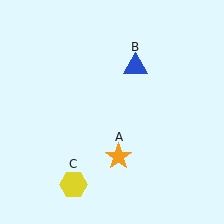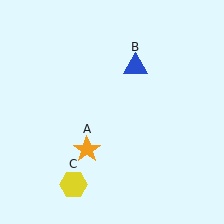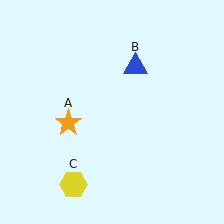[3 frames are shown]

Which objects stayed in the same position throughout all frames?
Blue triangle (object B) and yellow hexagon (object C) remained stationary.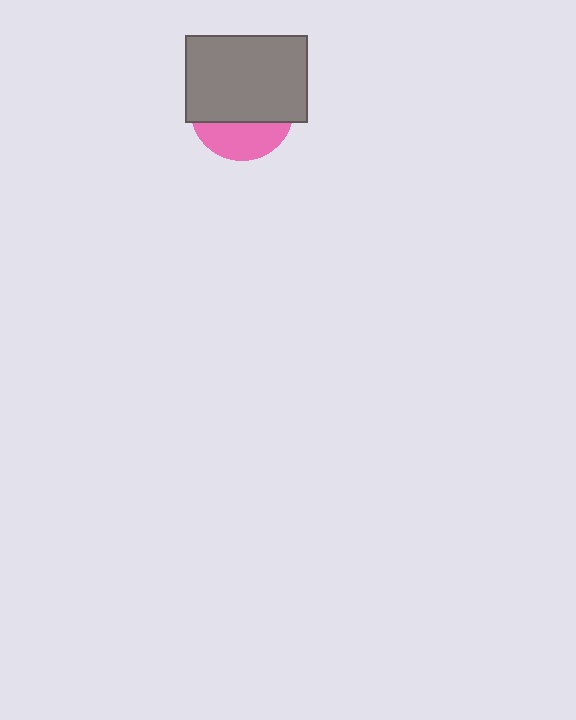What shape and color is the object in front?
The object in front is a gray rectangle.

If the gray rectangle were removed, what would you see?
You would see the complete pink circle.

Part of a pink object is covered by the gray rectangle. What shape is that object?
It is a circle.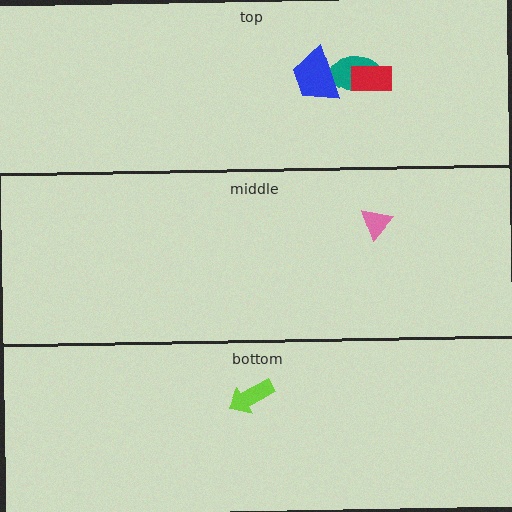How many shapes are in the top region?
3.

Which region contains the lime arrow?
The bottom region.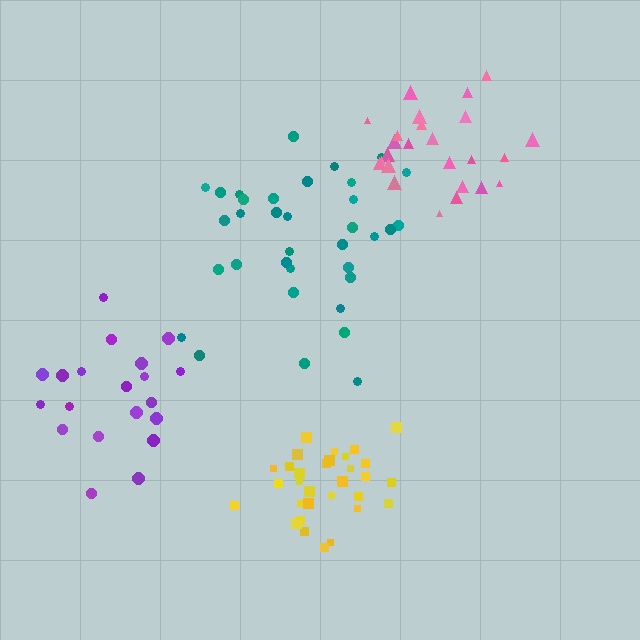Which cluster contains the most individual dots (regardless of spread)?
Teal (35).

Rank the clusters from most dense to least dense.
yellow, pink, teal, purple.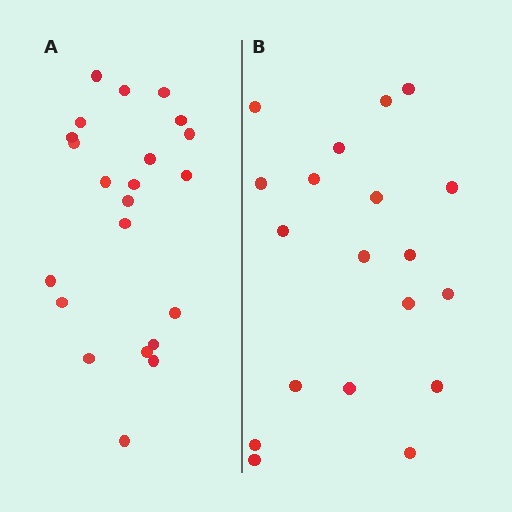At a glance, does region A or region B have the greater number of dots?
Region A (the left region) has more dots.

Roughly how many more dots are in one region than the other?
Region A has just a few more — roughly 2 or 3 more dots than region B.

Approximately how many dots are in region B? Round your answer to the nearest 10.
About 20 dots. (The exact count is 19, which rounds to 20.)